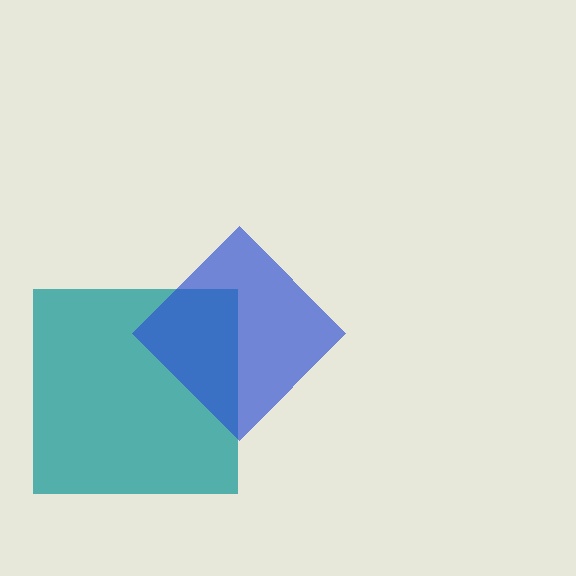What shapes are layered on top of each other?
The layered shapes are: a teal square, a blue diamond.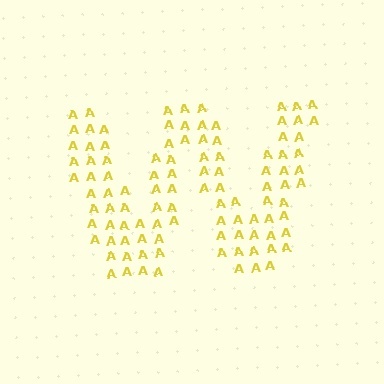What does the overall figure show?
The overall figure shows the letter W.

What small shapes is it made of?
It is made of small letter A's.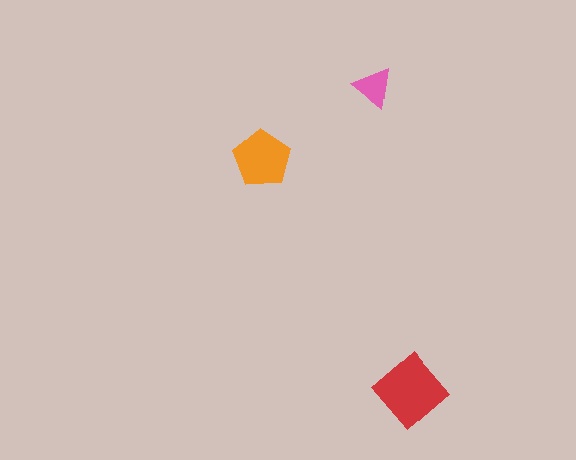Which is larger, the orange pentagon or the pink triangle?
The orange pentagon.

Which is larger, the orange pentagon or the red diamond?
The red diamond.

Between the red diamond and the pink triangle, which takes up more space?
The red diamond.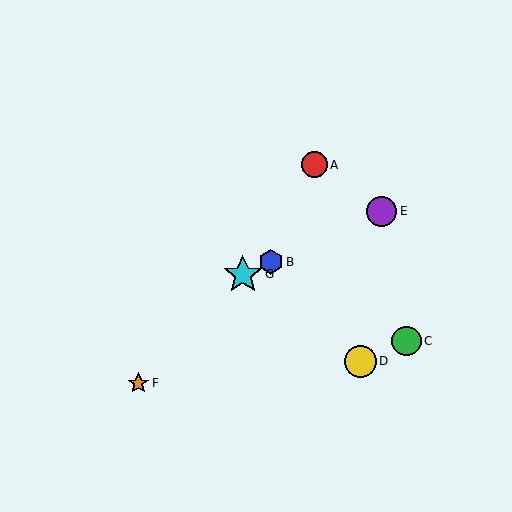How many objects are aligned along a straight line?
3 objects (B, E, G) are aligned along a straight line.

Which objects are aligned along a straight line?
Objects B, E, G are aligned along a straight line.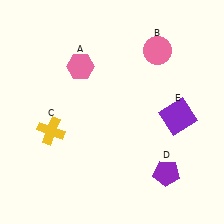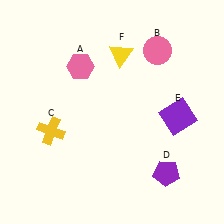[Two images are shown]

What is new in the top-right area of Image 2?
A yellow triangle (F) was added in the top-right area of Image 2.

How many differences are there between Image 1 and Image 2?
There is 1 difference between the two images.